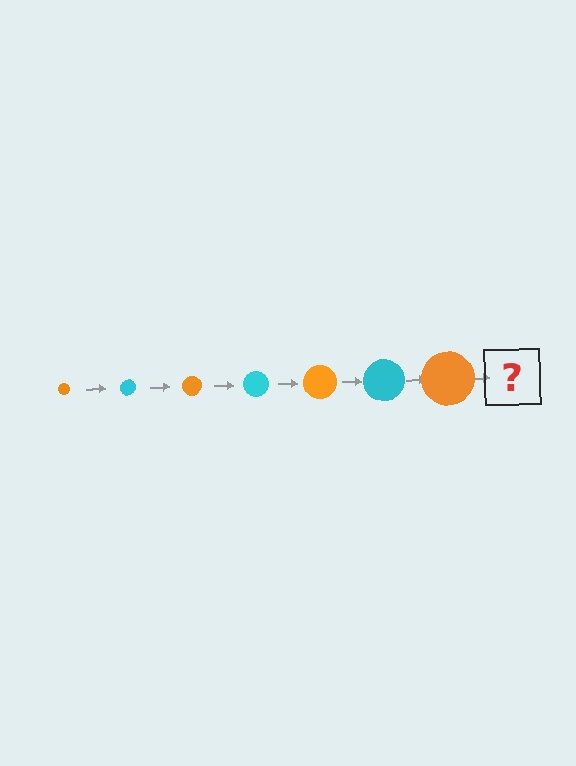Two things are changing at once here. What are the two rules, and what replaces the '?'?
The two rules are that the circle grows larger each step and the color cycles through orange and cyan. The '?' should be a cyan circle, larger than the previous one.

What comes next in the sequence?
The next element should be a cyan circle, larger than the previous one.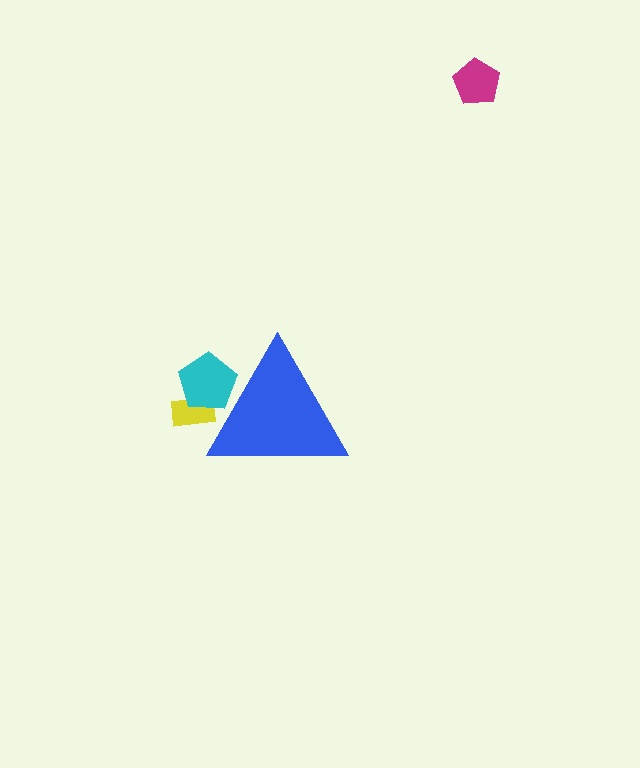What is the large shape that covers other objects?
A blue triangle.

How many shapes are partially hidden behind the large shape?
2 shapes are partially hidden.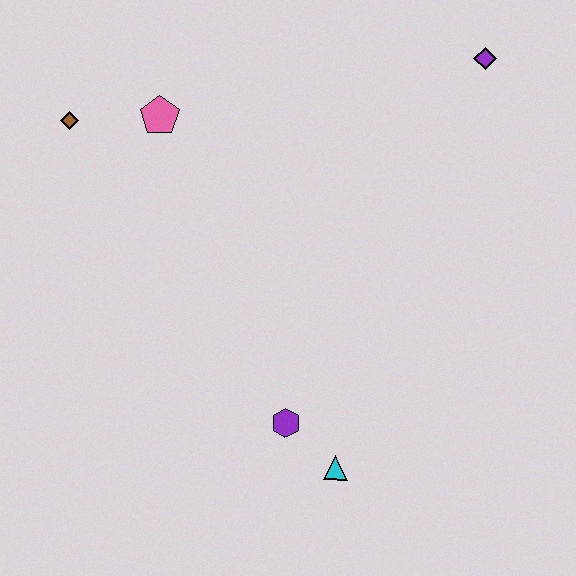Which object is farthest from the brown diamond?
The cyan triangle is farthest from the brown diamond.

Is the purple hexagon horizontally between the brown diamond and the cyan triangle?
Yes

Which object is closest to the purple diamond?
The pink pentagon is closest to the purple diamond.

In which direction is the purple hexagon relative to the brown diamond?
The purple hexagon is below the brown diamond.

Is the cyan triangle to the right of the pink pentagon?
Yes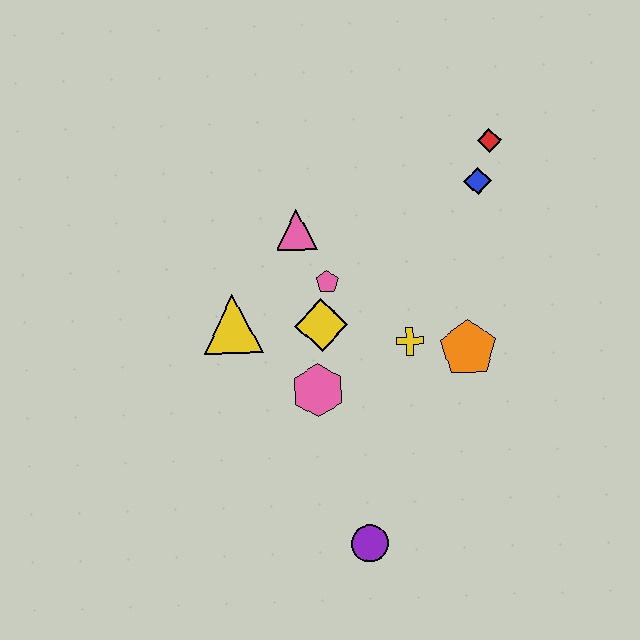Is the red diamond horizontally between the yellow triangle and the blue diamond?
No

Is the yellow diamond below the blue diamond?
Yes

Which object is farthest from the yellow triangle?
The red diamond is farthest from the yellow triangle.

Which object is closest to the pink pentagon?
The yellow diamond is closest to the pink pentagon.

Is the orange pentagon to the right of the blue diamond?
No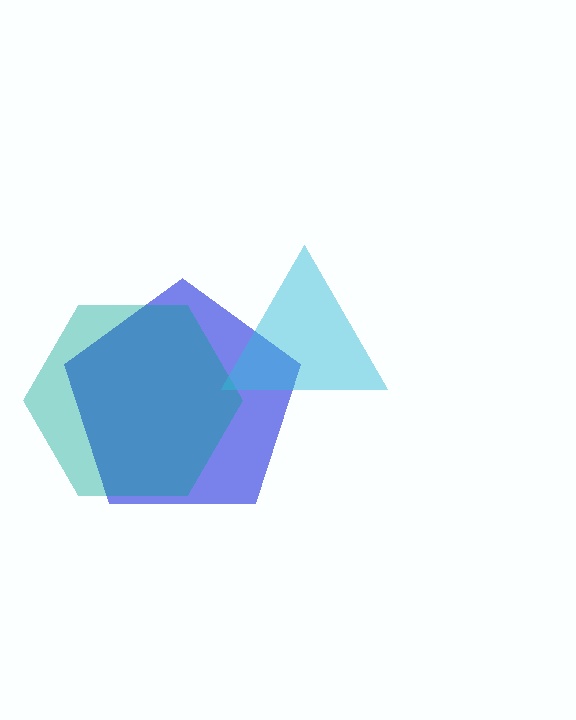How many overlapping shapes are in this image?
There are 3 overlapping shapes in the image.